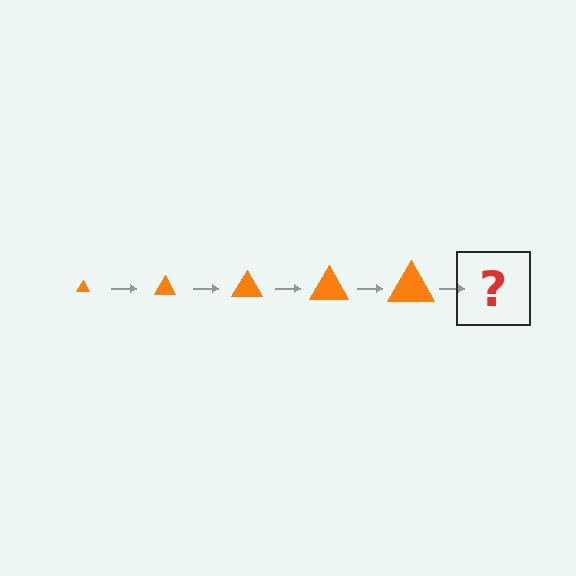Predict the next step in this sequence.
The next step is an orange triangle, larger than the previous one.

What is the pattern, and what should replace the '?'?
The pattern is that the triangle gets progressively larger each step. The '?' should be an orange triangle, larger than the previous one.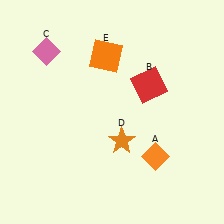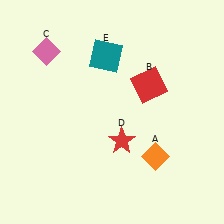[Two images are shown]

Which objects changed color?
D changed from orange to red. E changed from orange to teal.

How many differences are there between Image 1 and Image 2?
There are 2 differences between the two images.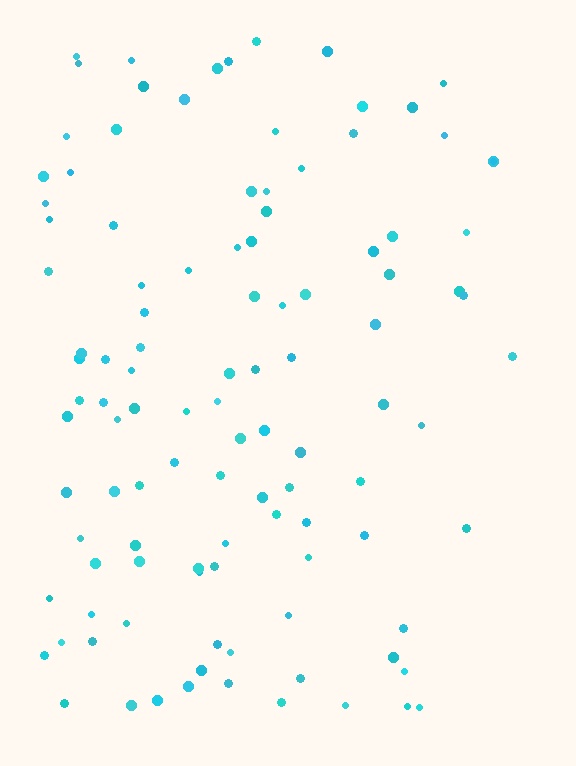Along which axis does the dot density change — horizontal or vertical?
Horizontal.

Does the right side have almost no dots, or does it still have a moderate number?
Still a moderate number, just noticeably fewer than the left.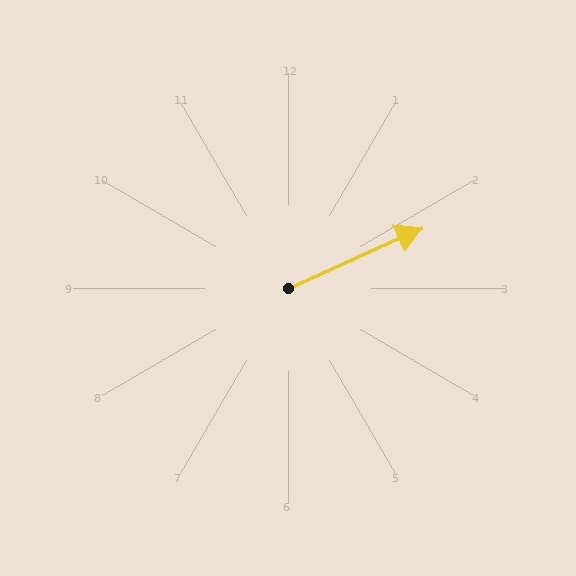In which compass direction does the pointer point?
Northeast.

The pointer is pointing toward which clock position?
Roughly 2 o'clock.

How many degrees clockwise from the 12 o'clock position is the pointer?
Approximately 66 degrees.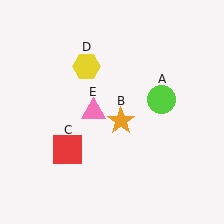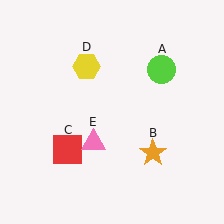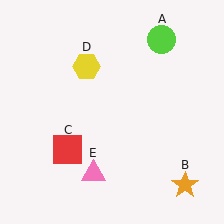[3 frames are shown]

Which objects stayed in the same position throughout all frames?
Red square (object C) and yellow hexagon (object D) remained stationary.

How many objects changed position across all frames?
3 objects changed position: lime circle (object A), orange star (object B), pink triangle (object E).